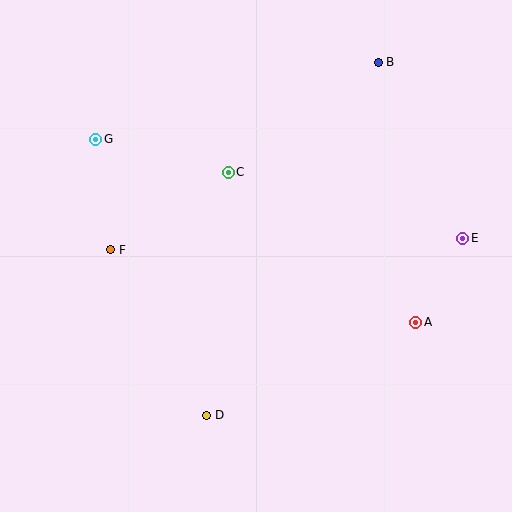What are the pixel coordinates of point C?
Point C is at (228, 172).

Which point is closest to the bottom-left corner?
Point D is closest to the bottom-left corner.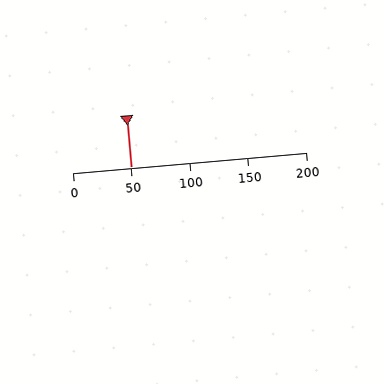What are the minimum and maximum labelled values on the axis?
The axis runs from 0 to 200.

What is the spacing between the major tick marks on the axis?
The major ticks are spaced 50 apart.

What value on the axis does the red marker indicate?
The marker indicates approximately 50.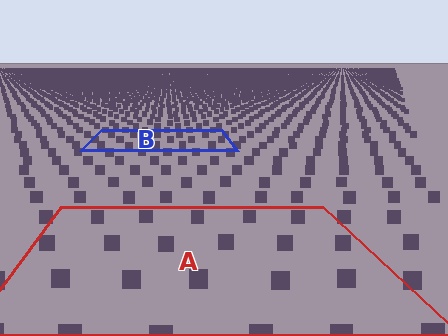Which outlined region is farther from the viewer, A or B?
Region B is farther from the viewer — the texture elements inside it appear smaller and more densely packed.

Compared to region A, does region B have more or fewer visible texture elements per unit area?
Region B has more texture elements per unit area — they are packed more densely because it is farther away.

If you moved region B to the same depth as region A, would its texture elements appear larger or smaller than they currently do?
They would appear larger. At a closer depth, the same texture elements are projected at a bigger on-screen size.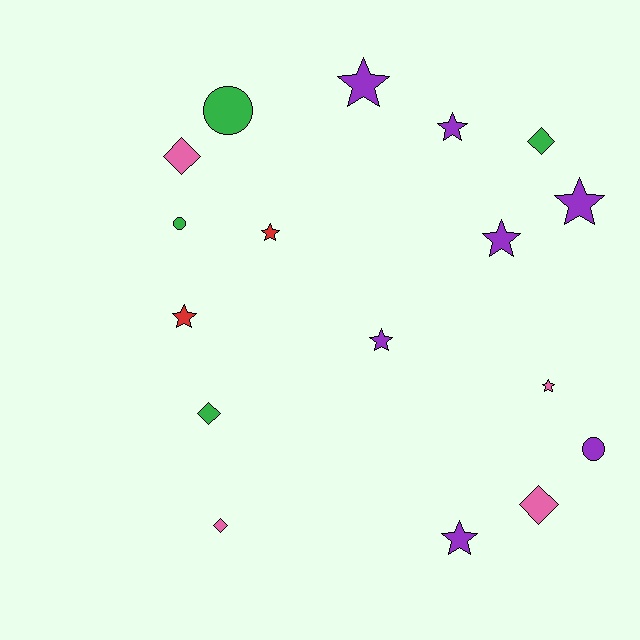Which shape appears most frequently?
Star, with 9 objects.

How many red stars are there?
There are 2 red stars.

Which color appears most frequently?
Purple, with 7 objects.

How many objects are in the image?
There are 17 objects.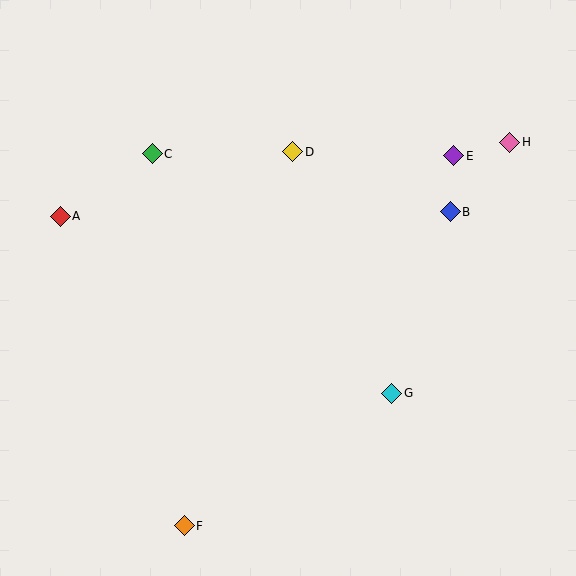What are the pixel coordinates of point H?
Point H is at (510, 142).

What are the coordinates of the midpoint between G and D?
The midpoint between G and D is at (342, 273).